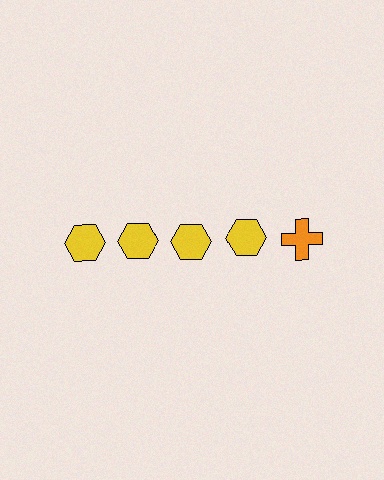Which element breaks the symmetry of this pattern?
The orange cross in the top row, rightmost column breaks the symmetry. All other shapes are yellow hexagons.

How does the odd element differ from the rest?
It differs in both color (orange instead of yellow) and shape (cross instead of hexagon).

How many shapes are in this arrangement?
There are 5 shapes arranged in a grid pattern.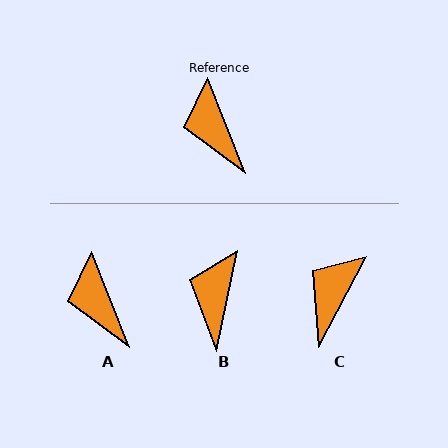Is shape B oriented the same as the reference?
No, it is off by about 33 degrees.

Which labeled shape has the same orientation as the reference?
A.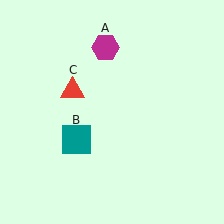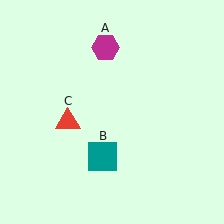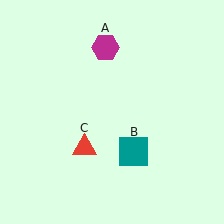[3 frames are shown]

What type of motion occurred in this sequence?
The teal square (object B), red triangle (object C) rotated counterclockwise around the center of the scene.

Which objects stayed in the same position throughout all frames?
Magenta hexagon (object A) remained stationary.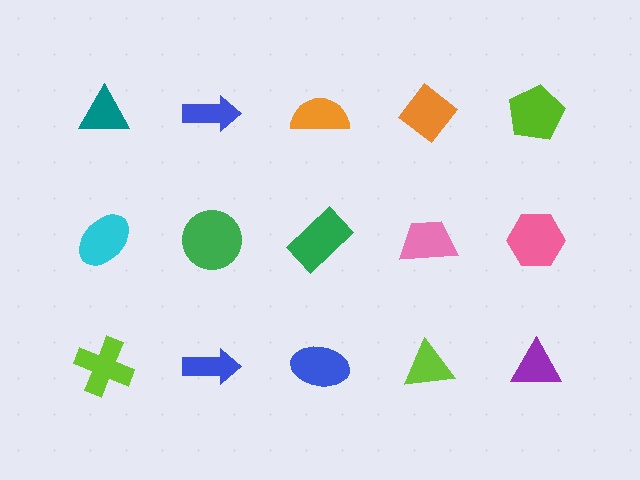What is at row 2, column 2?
A green circle.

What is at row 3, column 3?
A blue ellipse.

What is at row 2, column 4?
A pink trapezoid.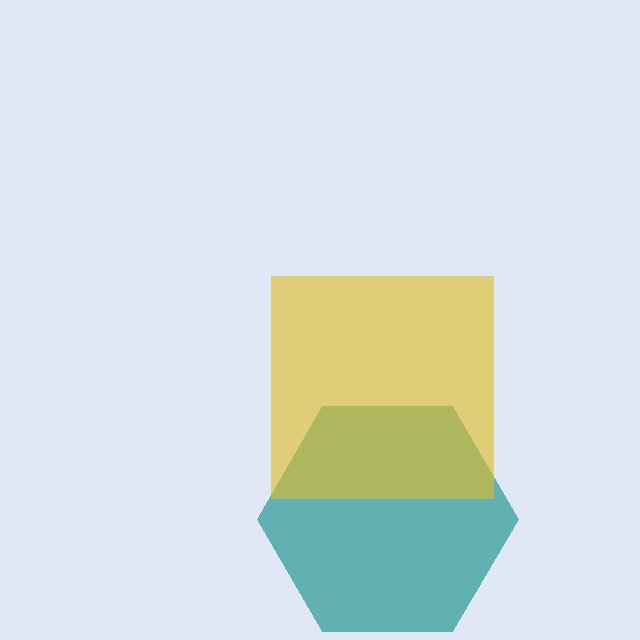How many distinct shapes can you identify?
There are 2 distinct shapes: a teal hexagon, a yellow square.